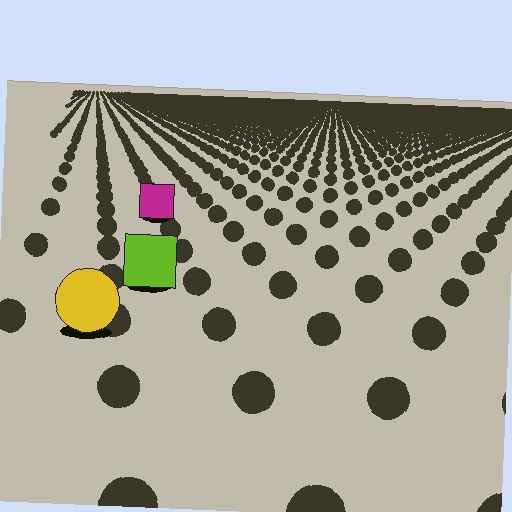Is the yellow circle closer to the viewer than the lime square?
Yes. The yellow circle is closer — you can tell from the texture gradient: the ground texture is coarser near it.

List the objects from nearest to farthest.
From nearest to farthest: the yellow circle, the lime square, the magenta square.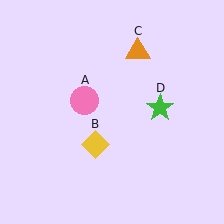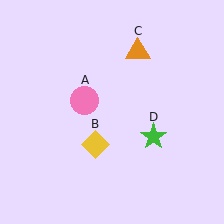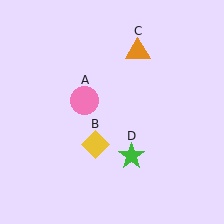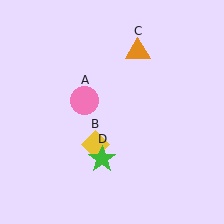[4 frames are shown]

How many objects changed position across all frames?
1 object changed position: green star (object D).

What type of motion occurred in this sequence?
The green star (object D) rotated clockwise around the center of the scene.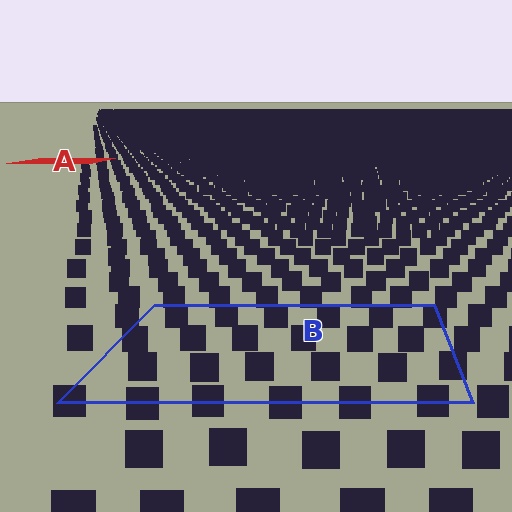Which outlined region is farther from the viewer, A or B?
Region A is farther from the viewer — the texture elements inside it appear smaller and more densely packed.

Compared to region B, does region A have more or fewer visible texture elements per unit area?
Region A has more texture elements per unit area — they are packed more densely because it is farther away.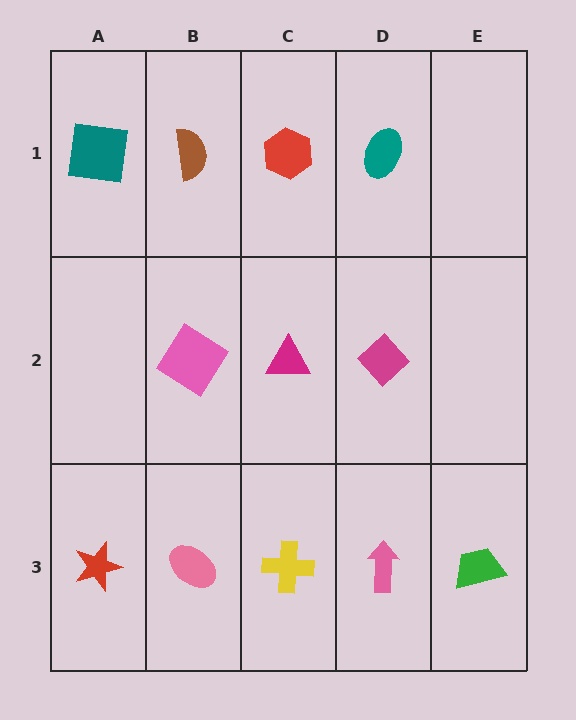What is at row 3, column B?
A pink ellipse.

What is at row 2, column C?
A magenta triangle.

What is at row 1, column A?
A teal square.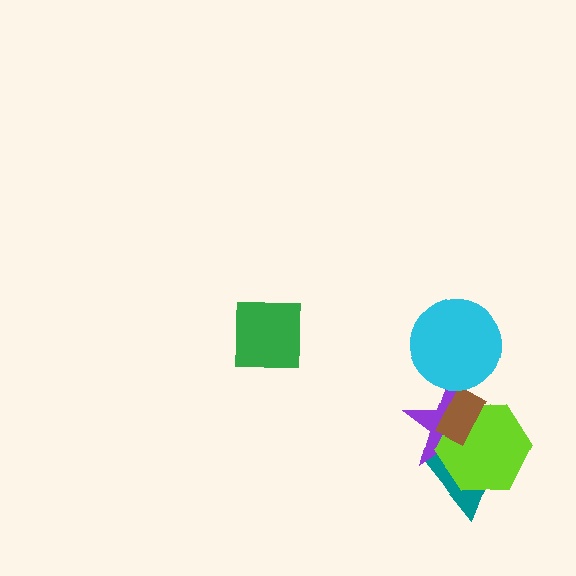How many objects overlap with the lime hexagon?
3 objects overlap with the lime hexagon.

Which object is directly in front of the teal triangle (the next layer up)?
The purple star is directly in front of the teal triangle.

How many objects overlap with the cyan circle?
1 object overlaps with the cyan circle.